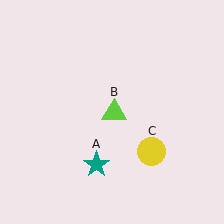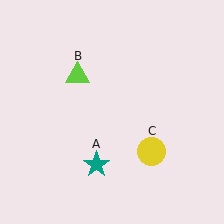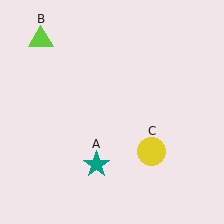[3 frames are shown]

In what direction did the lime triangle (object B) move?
The lime triangle (object B) moved up and to the left.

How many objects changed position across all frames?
1 object changed position: lime triangle (object B).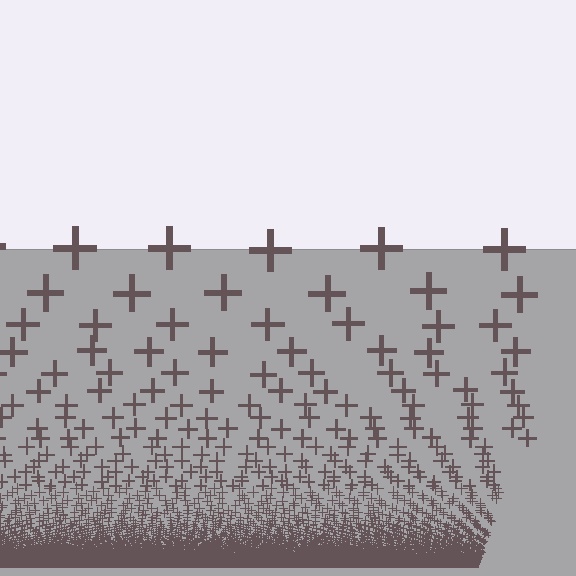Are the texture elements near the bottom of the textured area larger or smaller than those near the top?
Smaller. The gradient is inverted — elements near the bottom are smaller and denser.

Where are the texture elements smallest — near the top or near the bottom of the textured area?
Near the bottom.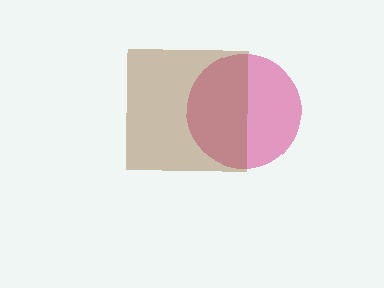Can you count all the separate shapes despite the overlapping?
Yes, there are 2 separate shapes.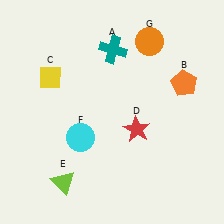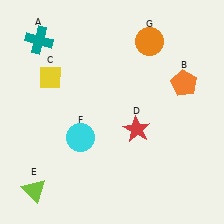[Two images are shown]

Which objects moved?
The objects that moved are: the teal cross (A), the lime triangle (E).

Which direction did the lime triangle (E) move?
The lime triangle (E) moved left.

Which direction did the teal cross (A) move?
The teal cross (A) moved left.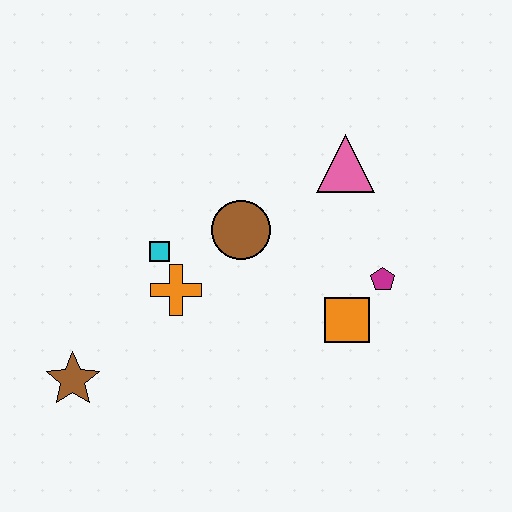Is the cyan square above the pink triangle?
No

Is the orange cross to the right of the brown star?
Yes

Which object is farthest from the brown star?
The pink triangle is farthest from the brown star.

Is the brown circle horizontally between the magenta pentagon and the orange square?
No